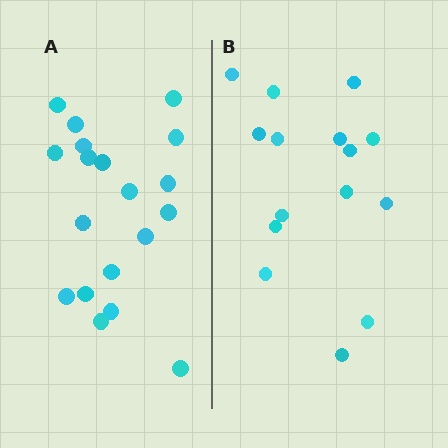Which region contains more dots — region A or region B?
Region A (the left region) has more dots.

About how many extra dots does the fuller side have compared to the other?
Region A has about 4 more dots than region B.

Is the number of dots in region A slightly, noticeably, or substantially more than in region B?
Region A has noticeably more, but not dramatically so. The ratio is roughly 1.3 to 1.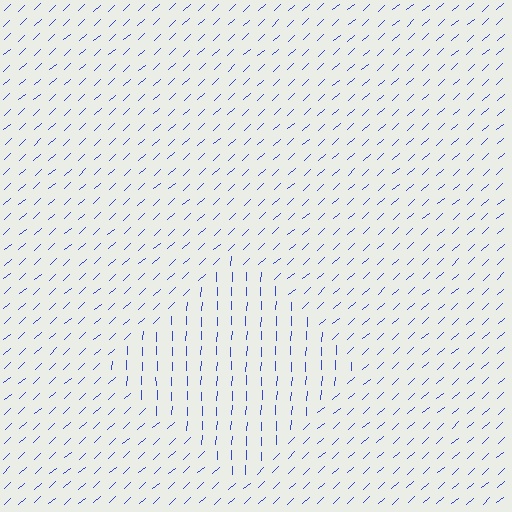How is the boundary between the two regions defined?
The boundary is defined purely by a change in line orientation (approximately 45 degrees difference). All lines are the same color and thickness.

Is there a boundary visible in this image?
Yes, there is a texture boundary formed by a change in line orientation.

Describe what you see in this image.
The image is filled with small blue line segments. A diamond region in the image has lines oriented differently from the surrounding lines, creating a visible texture boundary.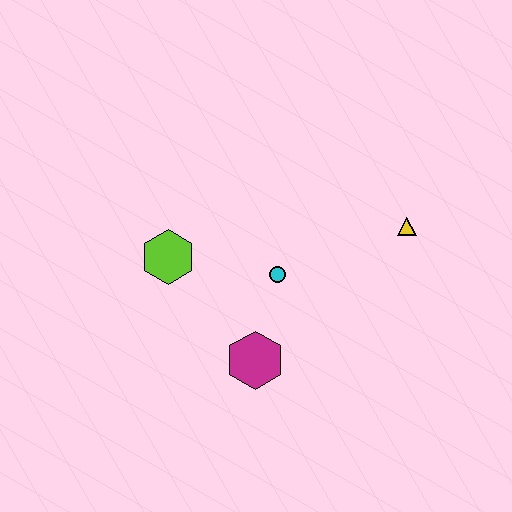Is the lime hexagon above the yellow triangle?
No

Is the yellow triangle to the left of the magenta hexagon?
No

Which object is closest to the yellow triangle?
The cyan circle is closest to the yellow triangle.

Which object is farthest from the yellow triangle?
The lime hexagon is farthest from the yellow triangle.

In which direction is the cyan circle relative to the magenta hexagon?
The cyan circle is above the magenta hexagon.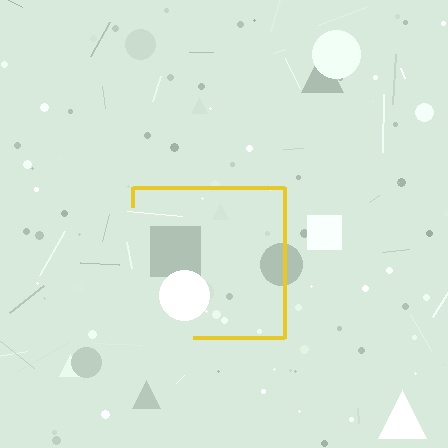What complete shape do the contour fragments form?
The contour fragments form a square.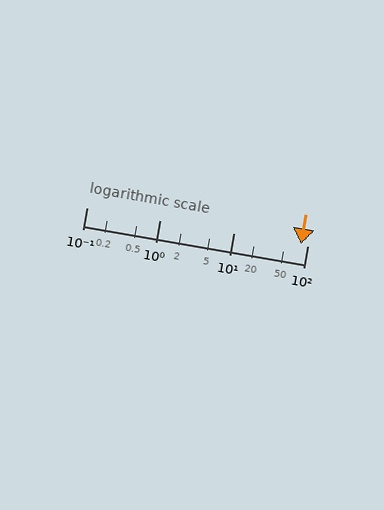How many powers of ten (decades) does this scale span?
The scale spans 3 decades, from 0.1 to 100.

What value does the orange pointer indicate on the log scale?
The pointer indicates approximately 82.